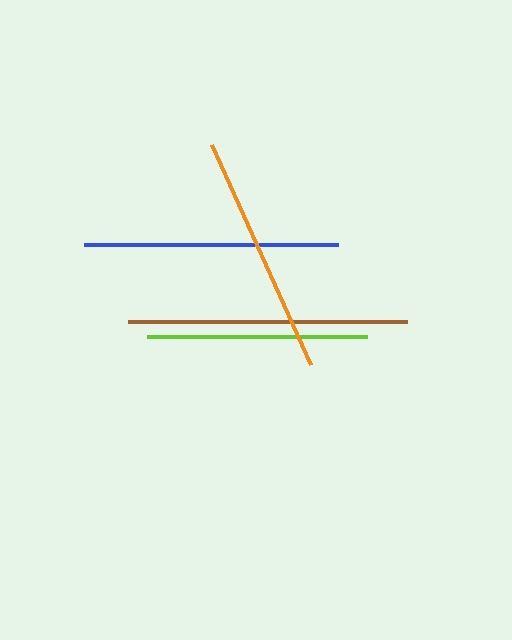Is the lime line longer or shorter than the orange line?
The orange line is longer than the lime line.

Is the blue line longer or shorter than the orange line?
The blue line is longer than the orange line.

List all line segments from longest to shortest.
From longest to shortest: brown, blue, orange, lime.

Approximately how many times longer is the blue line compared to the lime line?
The blue line is approximately 1.2 times the length of the lime line.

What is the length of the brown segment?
The brown segment is approximately 279 pixels long.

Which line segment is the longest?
The brown line is the longest at approximately 279 pixels.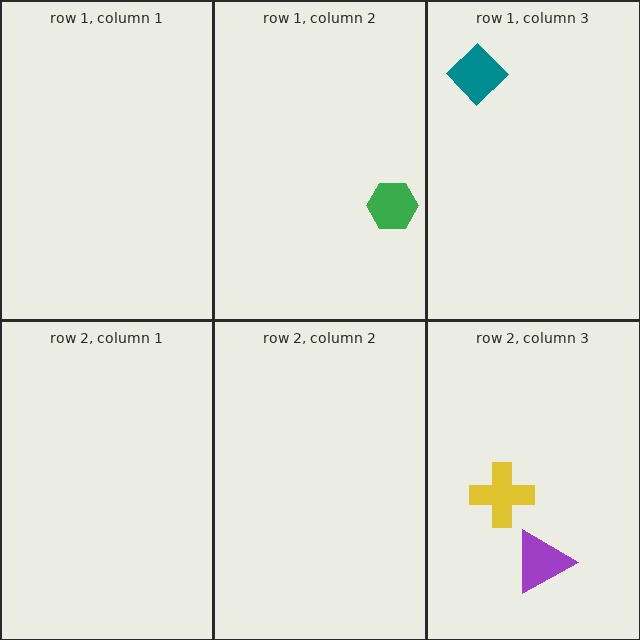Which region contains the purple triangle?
The row 2, column 3 region.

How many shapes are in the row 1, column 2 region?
1.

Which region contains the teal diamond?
The row 1, column 3 region.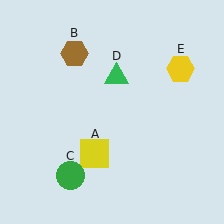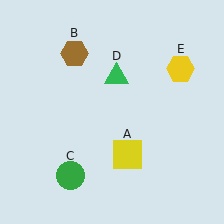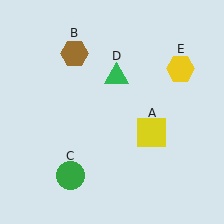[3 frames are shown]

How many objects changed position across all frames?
1 object changed position: yellow square (object A).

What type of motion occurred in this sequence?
The yellow square (object A) rotated counterclockwise around the center of the scene.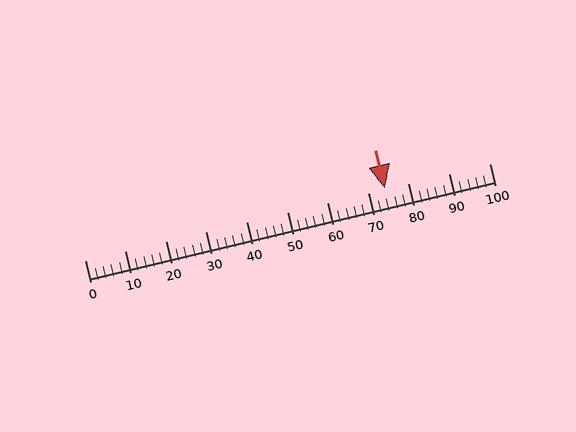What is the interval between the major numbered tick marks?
The major tick marks are spaced 10 units apart.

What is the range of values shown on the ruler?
The ruler shows values from 0 to 100.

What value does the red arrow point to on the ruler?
The red arrow points to approximately 74.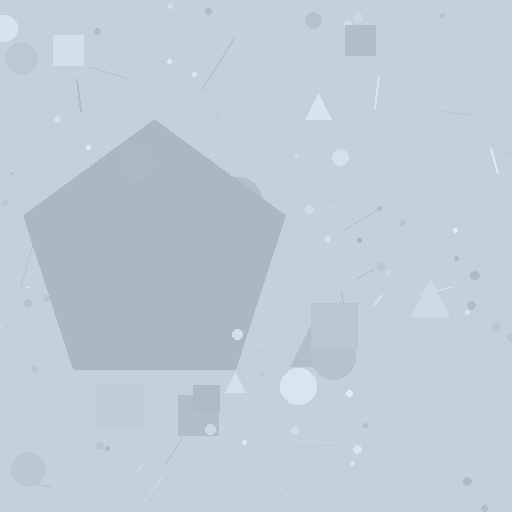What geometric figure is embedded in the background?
A pentagon is embedded in the background.